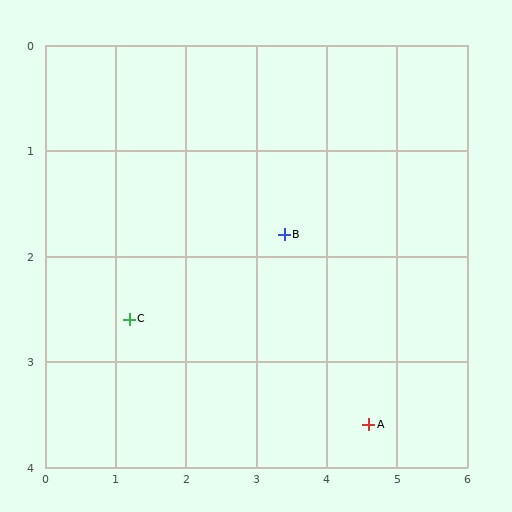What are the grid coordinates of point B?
Point B is at approximately (3.4, 1.8).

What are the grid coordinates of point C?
Point C is at approximately (1.2, 2.6).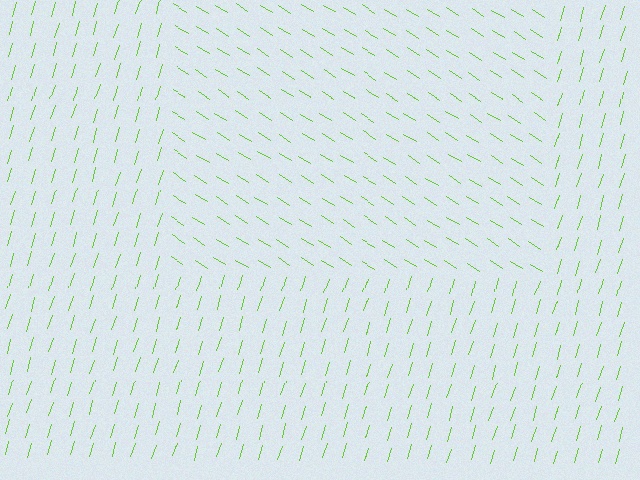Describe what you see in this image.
The image is filled with small lime line segments. A rectangle region in the image has lines oriented differently from the surrounding lines, creating a visible texture boundary.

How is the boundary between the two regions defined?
The boundary is defined purely by a change in line orientation (approximately 75 degrees difference). All lines are the same color and thickness.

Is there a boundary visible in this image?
Yes, there is a texture boundary formed by a change in line orientation.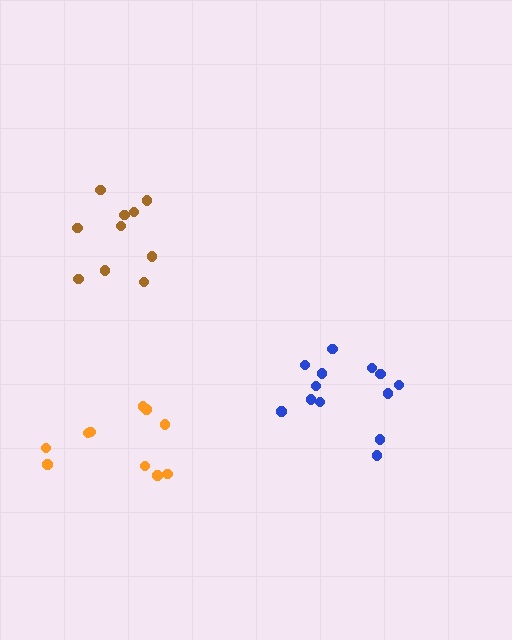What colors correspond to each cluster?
The clusters are colored: orange, blue, brown.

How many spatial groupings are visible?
There are 3 spatial groupings.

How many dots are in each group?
Group 1: 10 dots, Group 2: 13 dots, Group 3: 10 dots (33 total).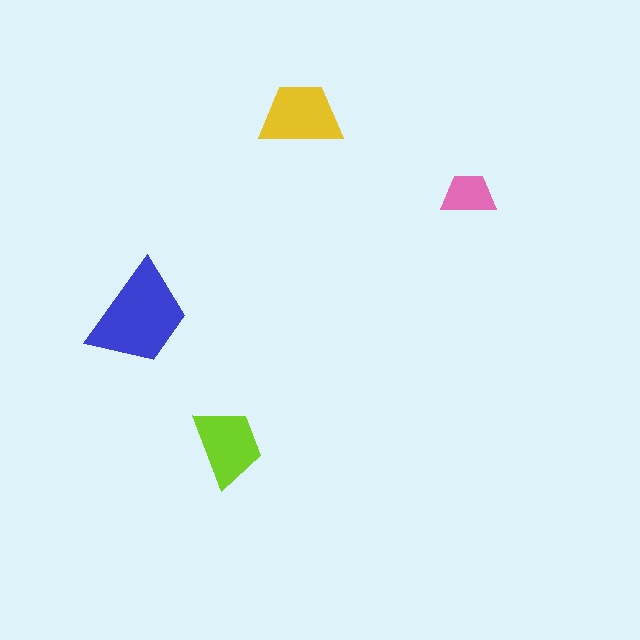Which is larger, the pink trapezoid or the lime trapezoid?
The lime one.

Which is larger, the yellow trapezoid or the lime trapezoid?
The yellow one.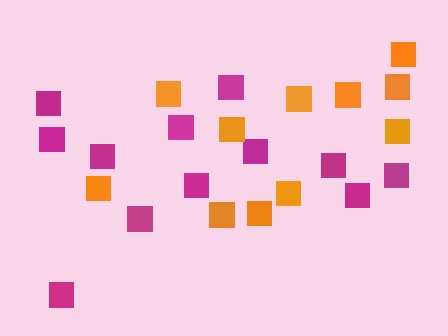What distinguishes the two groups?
There are 2 groups: one group of magenta squares (12) and one group of orange squares (11).